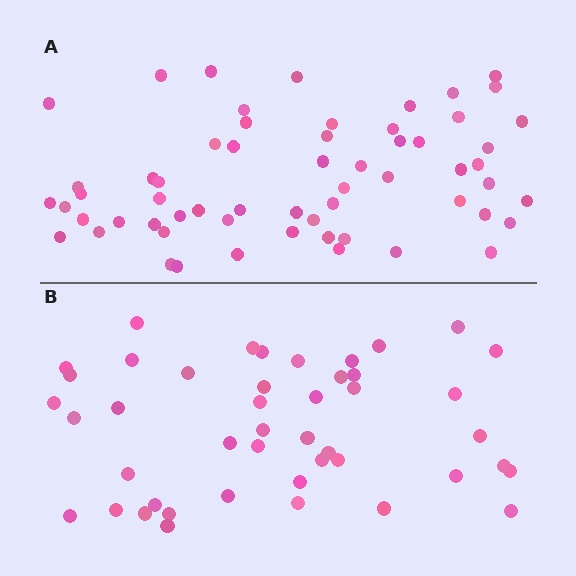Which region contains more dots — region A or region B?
Region A (the top region) has more dots.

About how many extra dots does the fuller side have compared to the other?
Region A has approximately 15 more dots than region B.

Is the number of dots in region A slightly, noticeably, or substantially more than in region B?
Region A has noticeably more, but not dramatically so. The ratio is roughly 1.3 to 1.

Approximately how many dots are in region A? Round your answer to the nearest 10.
About 60 dots.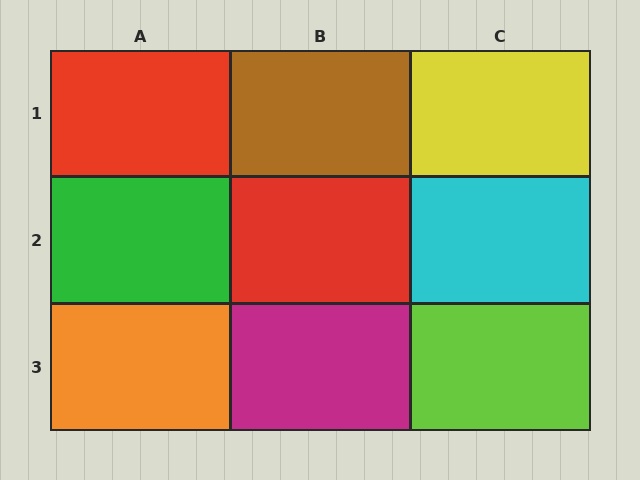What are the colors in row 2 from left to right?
Green, red, cyan.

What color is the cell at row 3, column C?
Lime.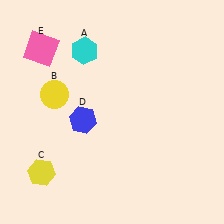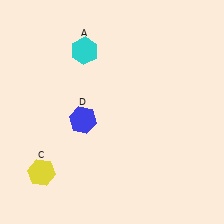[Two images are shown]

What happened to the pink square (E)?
The pink square (E) was removed in Image 2. It was in the top-left area of Image 1.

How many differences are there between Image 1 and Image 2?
There are 2 differences between the two images.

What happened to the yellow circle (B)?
The yellow circle (B) was removed in Image 2. It was in the top-left area of Image 1.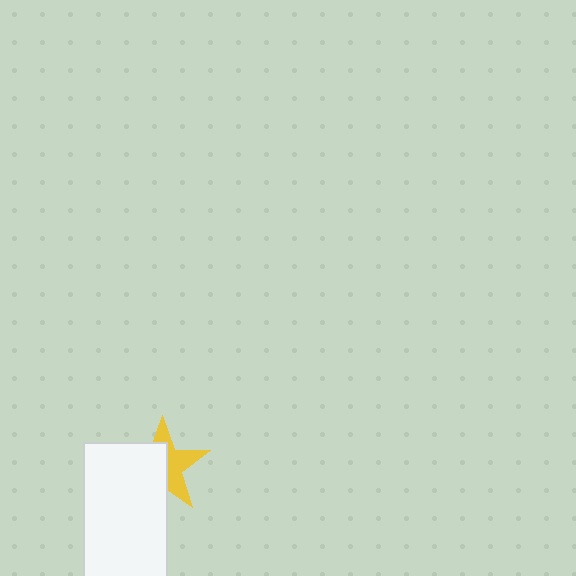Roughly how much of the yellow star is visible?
About half of it is visible (roughly 47%).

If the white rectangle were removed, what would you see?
You would see the complete yellow star.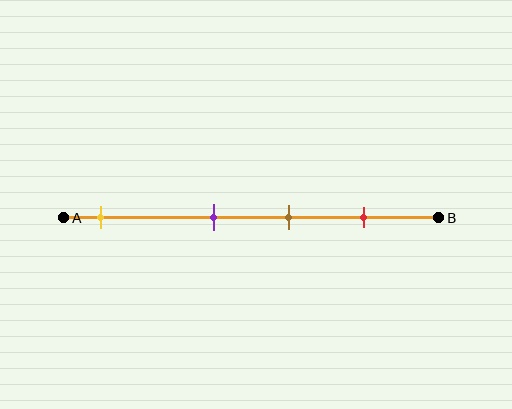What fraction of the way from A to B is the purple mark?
The purple mark is approximately 40% (0.4) of the way from A to B.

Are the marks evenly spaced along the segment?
No, the marks are not evenly spaced.